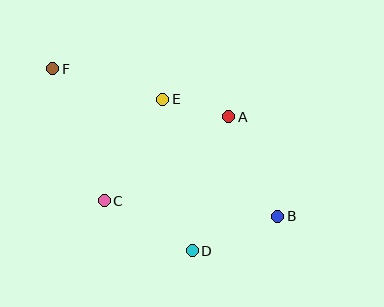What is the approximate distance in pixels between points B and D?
The distance between B and D is approximately 93 pixels.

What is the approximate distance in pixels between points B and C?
The distance between B and C is approximately 174 pixels.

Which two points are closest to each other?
Points A and E are closest to each other.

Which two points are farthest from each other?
Points B and F are farthest from each other.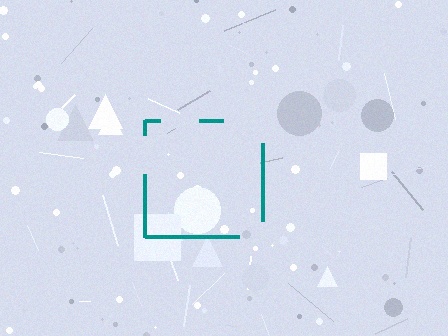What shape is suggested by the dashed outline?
The dashed outline suggests a square.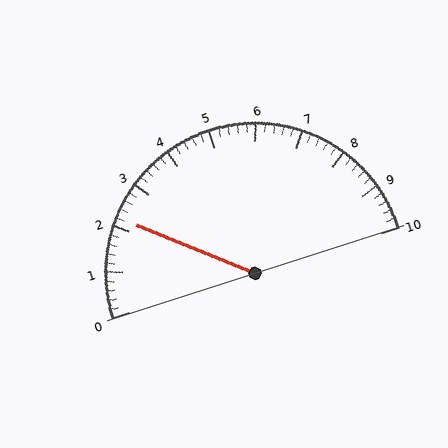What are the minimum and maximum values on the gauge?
The gauge ranges from 0 to 10.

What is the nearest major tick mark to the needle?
The nearest major tick mark is 2.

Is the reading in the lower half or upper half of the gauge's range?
The reading is in the lower half of the range (0 to 10).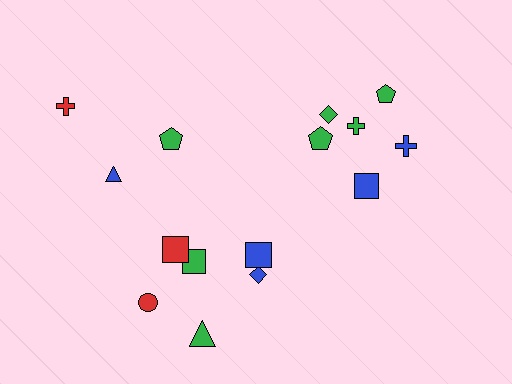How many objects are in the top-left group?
There are 3 objects.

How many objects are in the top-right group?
There are 6 objects.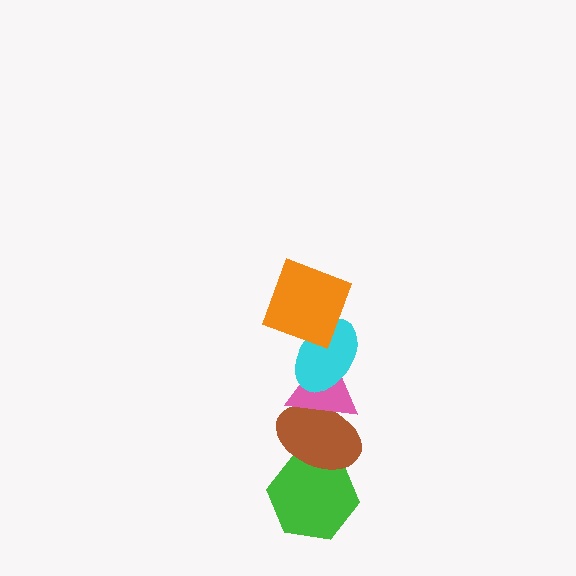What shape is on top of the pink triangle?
The cyan ellipse is on top of the pink triangle.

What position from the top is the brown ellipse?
The brown ellipse is 4th from the top.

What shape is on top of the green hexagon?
The brown ellipse is on top of the green hexagon.